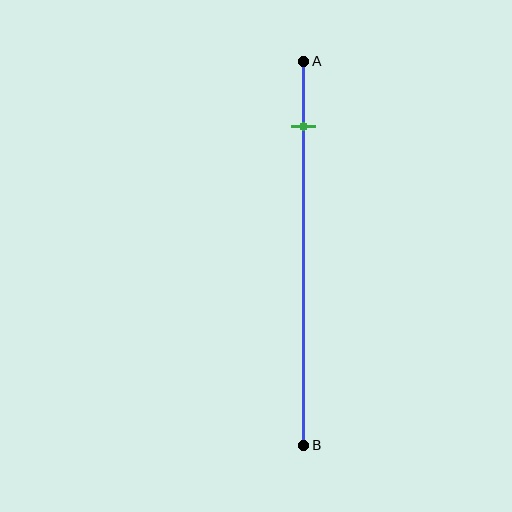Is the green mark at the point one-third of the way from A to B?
No, the mark is at about 15% from A, not at the 33% one-third point.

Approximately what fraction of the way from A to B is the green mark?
The green mark is approximately 15% of the way from A to B.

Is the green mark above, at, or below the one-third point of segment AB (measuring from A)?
The green mark is above the one-third point of segment AB.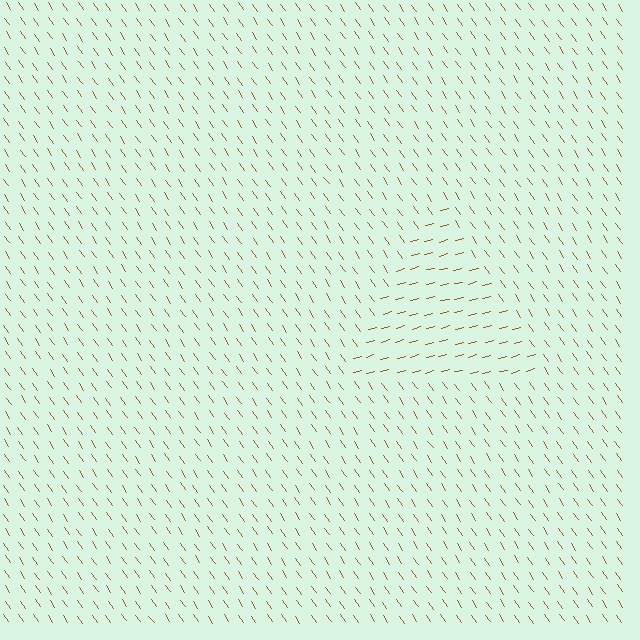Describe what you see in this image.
The image is filled with small brown line segments. A triangle region in the image has lines oriented differently from the surrounding lines, creating a visible texture boundary.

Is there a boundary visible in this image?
Yes, there is a texture boundary formed by a change in line orientation.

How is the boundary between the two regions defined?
The boundary is defined purely by a change in line orientation (approximately 70 degrees difference). All lines are the same color and thickness.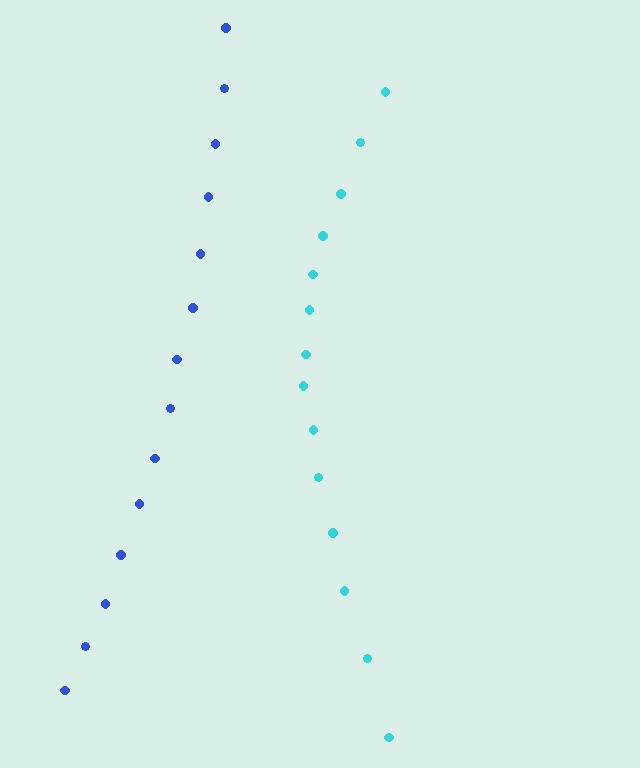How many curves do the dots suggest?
There are 2 distinct paths.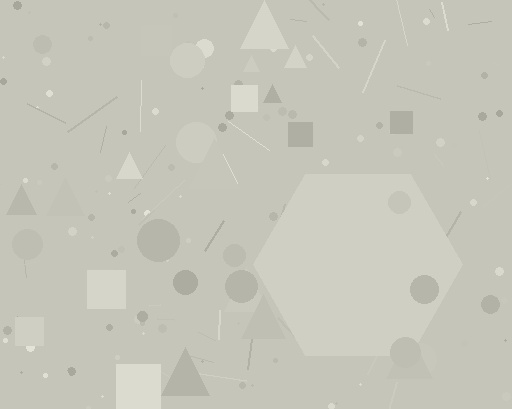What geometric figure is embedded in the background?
A hexagon is embedded in the background.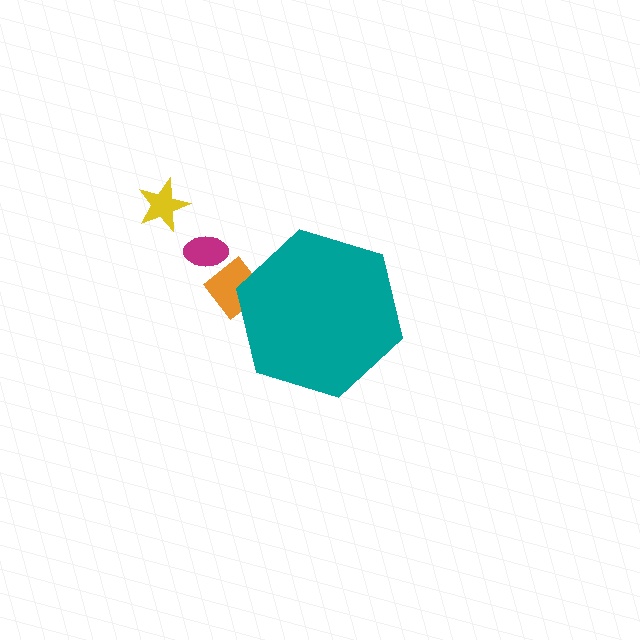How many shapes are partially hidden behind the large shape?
1 shape is partially hidden.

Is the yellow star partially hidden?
No, the yellow star is fully visible.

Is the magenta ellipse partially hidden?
No, the magenta ellipse is fully visible.